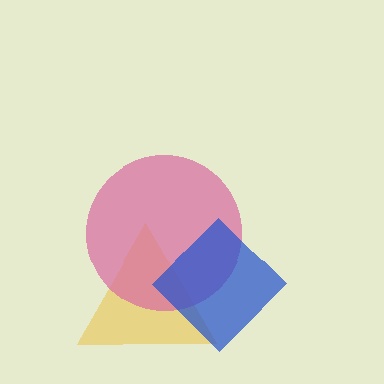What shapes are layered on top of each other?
The layered shapes are: a yellow triangle, a pink circle, a blue diamond.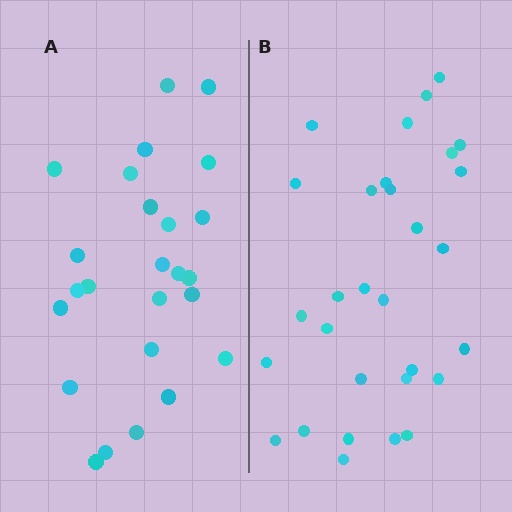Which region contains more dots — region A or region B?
Region B (the right region) has more dots.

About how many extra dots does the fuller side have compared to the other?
Region B has about 5 more dots than region A.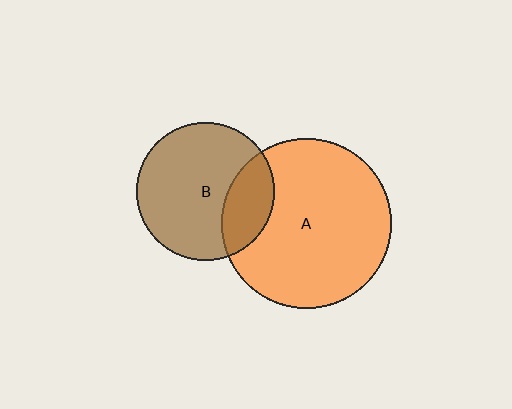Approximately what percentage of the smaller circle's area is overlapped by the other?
Approximately 25%.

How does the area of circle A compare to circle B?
Approximately 1.5 times.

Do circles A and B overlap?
Yes.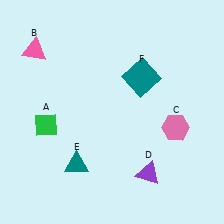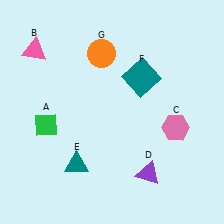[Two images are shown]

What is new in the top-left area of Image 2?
An orange circle (G) was added in the top-left area of Image 2.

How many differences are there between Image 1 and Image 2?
There is 1 difference between the two images.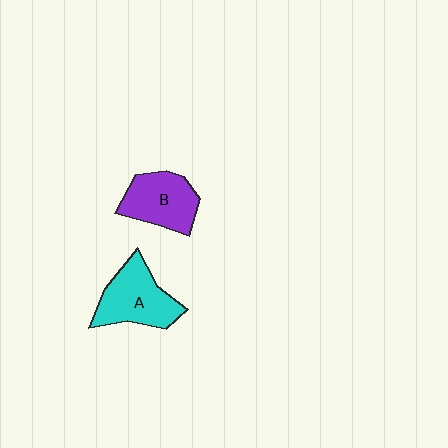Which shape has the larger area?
Shape A (cyan).